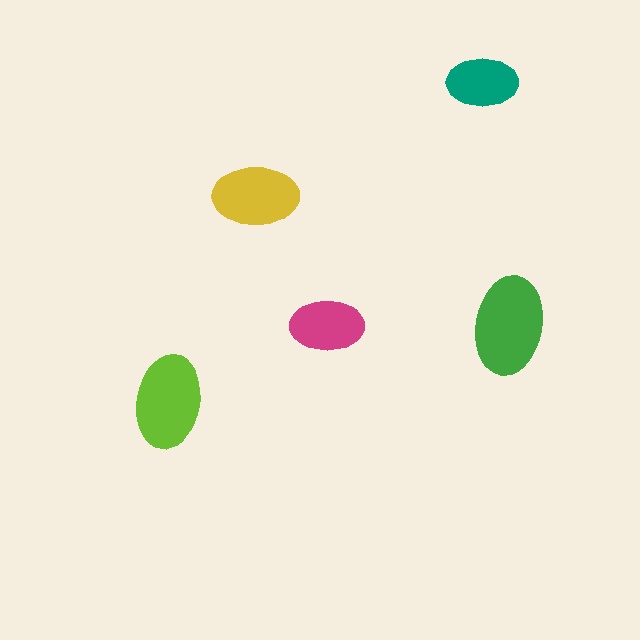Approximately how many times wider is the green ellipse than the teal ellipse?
About 1.5 times wider.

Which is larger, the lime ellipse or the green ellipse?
The green one.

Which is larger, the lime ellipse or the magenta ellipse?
The lime one.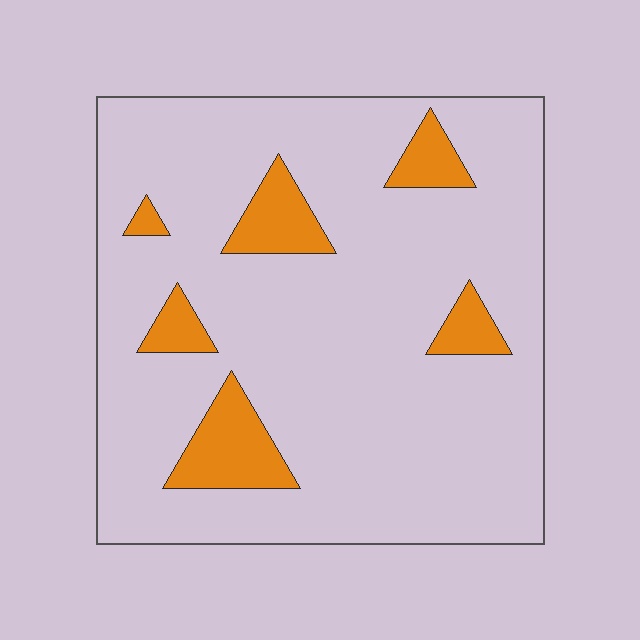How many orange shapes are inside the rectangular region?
6.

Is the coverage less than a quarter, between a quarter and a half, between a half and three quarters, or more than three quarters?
Less than a quarter.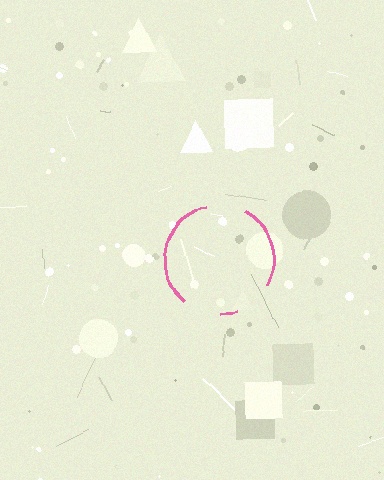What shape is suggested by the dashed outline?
The dashed outline suggests a circle.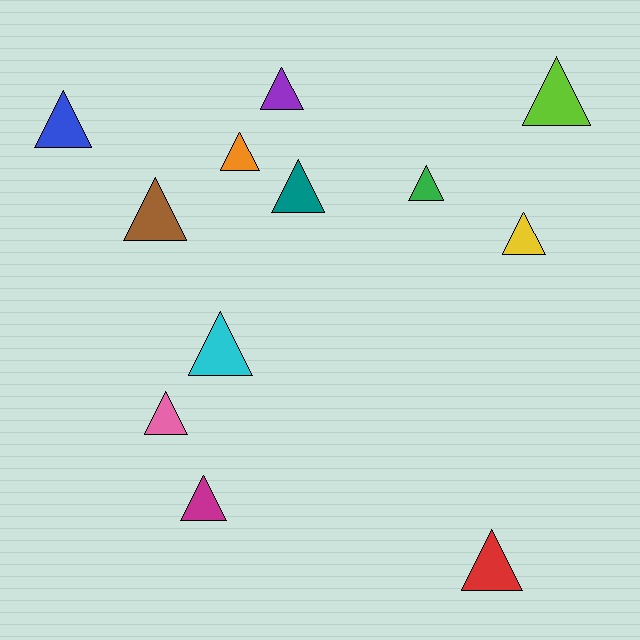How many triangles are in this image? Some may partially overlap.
There are 12 triangles.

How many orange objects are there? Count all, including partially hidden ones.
There is 1 orange object.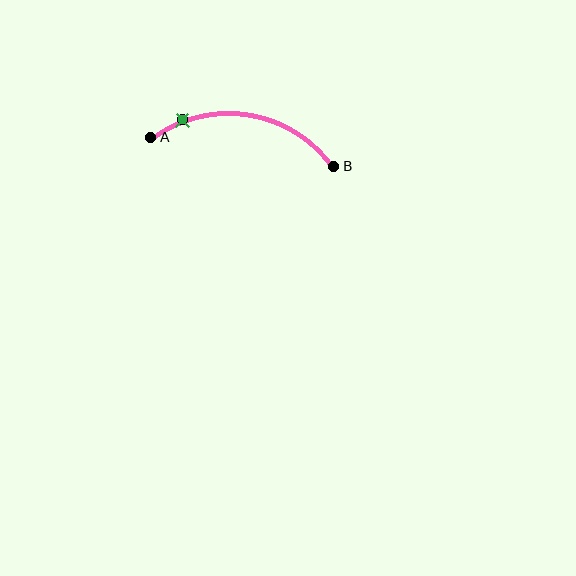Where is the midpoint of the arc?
The arc midpoint is the point on the curve farthest from the straight line joining A and B. It sits above that line.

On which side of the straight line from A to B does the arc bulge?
The arc bulges above the straight line connecting A and B.